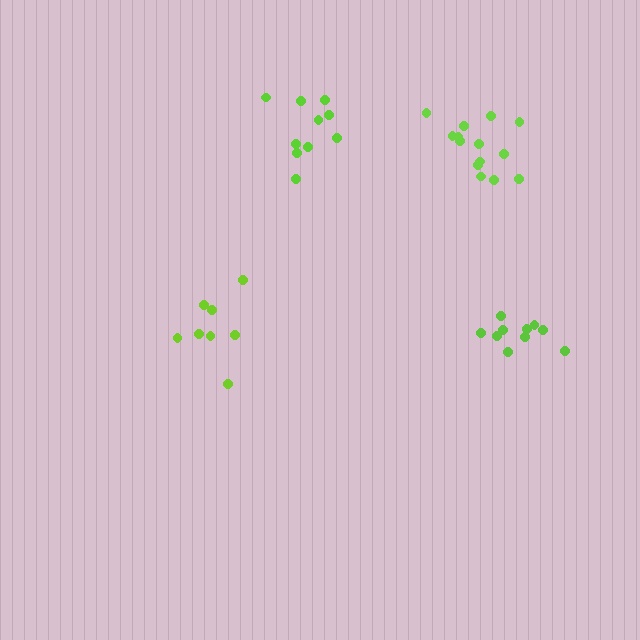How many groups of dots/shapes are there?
There are 4 groups.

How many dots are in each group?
Group 1: 14 dots, Group 2: 10 dots, Group 3: 10 dots, Group 4: 8 dots (42 total).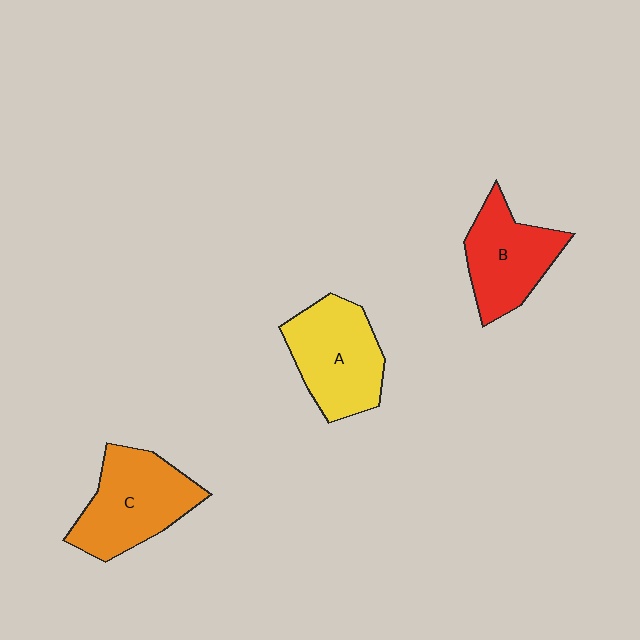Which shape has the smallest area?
Shape B (red).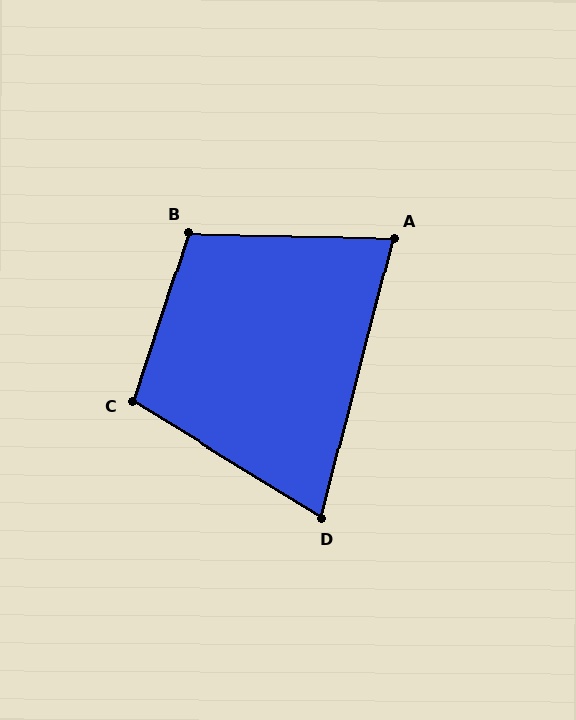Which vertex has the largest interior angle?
B, at approximately 107 degrees.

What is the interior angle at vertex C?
Approximately 103 degrees (obtuse).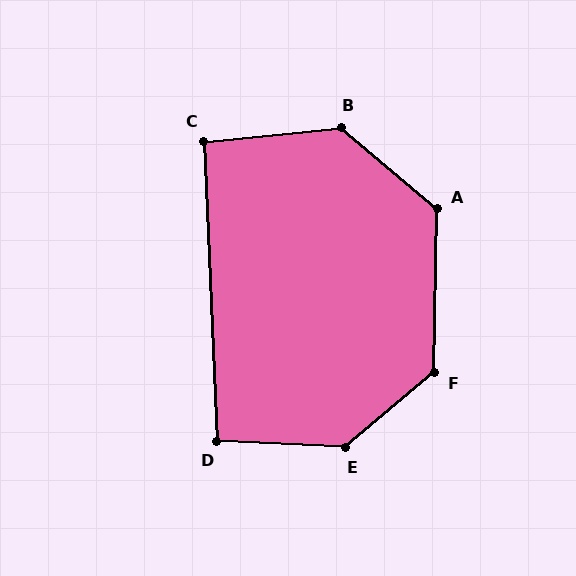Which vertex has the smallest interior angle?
C, at approximately 93 degrees.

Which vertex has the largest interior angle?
E, at approximately 138 degrees.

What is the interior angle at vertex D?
Approximately 95 degrees (approximately right).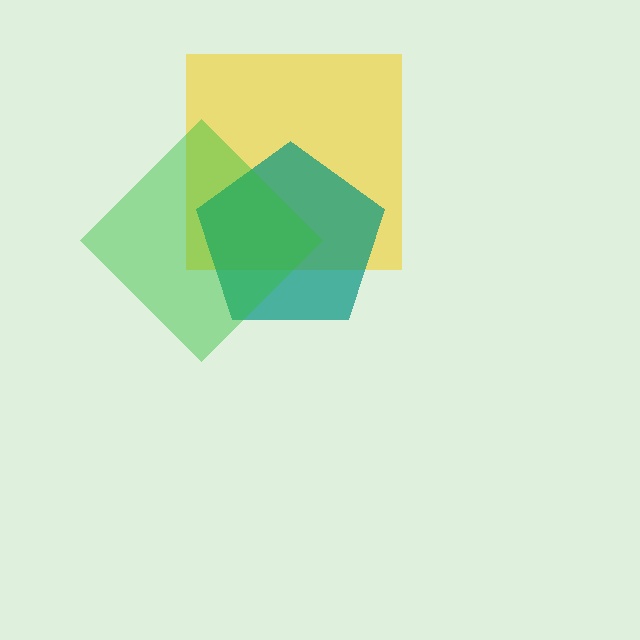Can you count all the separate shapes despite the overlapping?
Yes, there are 3 separate shapes.